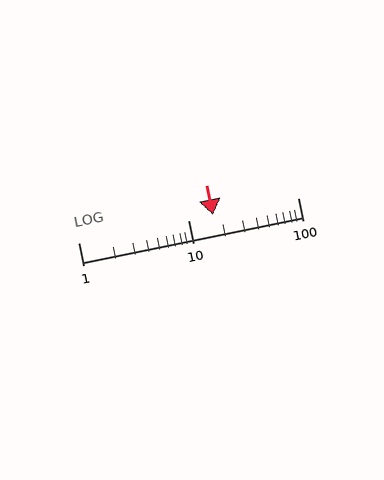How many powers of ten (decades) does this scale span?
The scale spans 2 decades, from 1 to 100.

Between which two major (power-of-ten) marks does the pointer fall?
The pointer is between 10 and 100.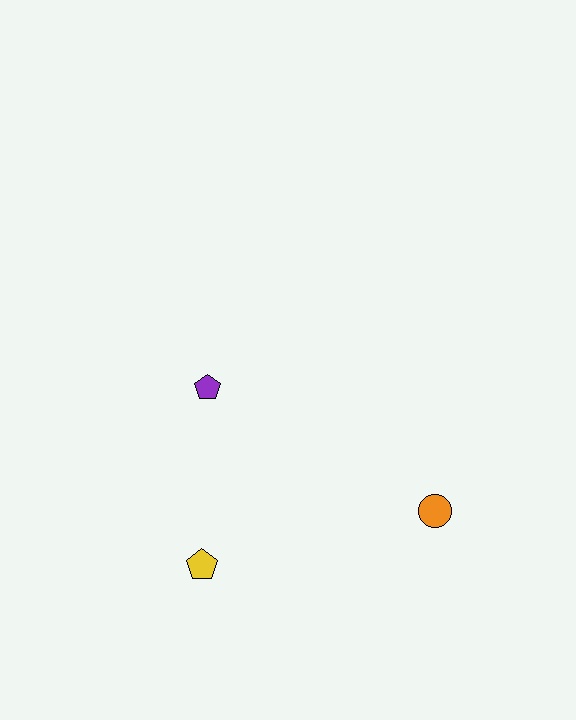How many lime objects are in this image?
There are no lime objects.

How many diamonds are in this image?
There are no diamonds.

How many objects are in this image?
There are 3 objects.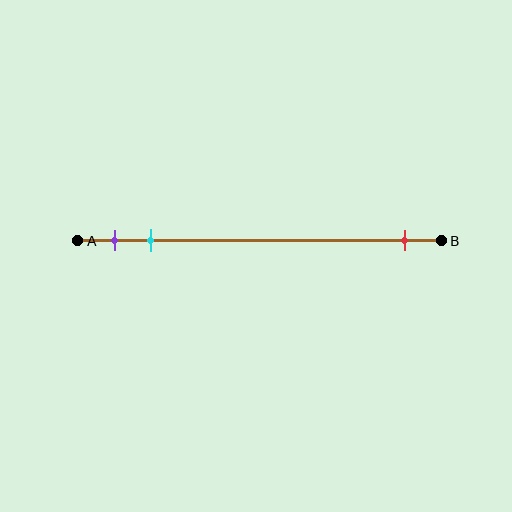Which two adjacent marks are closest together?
The purple and cyan marks are the closest adjacent pair.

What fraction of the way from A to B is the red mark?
The red mark is approximately 90% (0.9) of the way from A to B.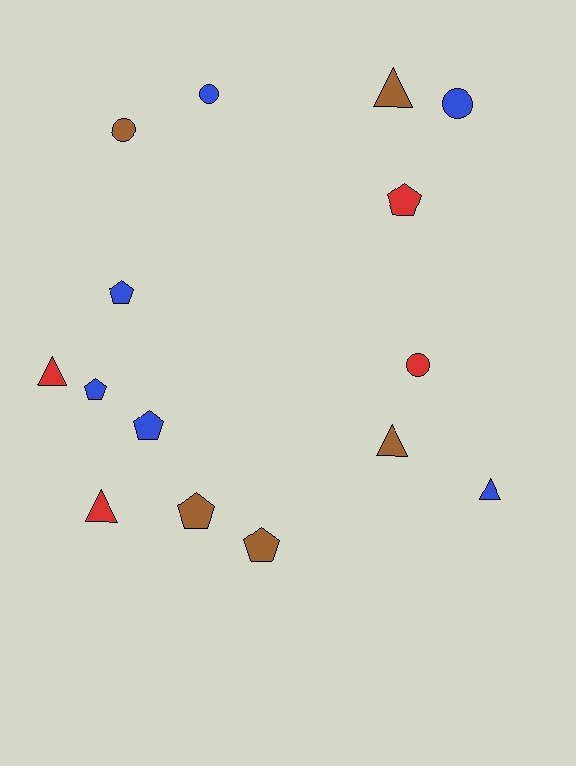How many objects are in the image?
There are 15 objects.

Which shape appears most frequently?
Pentagon, with 6 objects.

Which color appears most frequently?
Blue, with 6 objects.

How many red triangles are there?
There are 2 red triangles.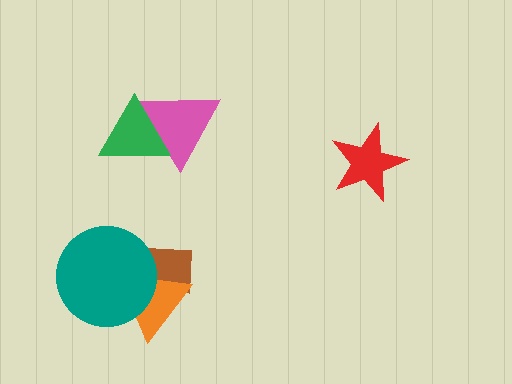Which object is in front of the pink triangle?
The green triangle is in front of the pink triangle.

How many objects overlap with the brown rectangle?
2 objects overlap with the brown rectangle.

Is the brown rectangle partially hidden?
Yes, it is partially covered by another shape.